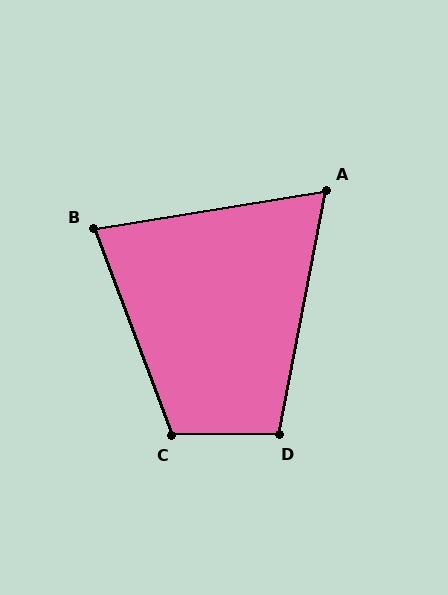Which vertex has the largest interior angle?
C, at approximately 110 degrees.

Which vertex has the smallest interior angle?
A, at approximately 70 degrees.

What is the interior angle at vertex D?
Approximately 101 degrees (obtuse).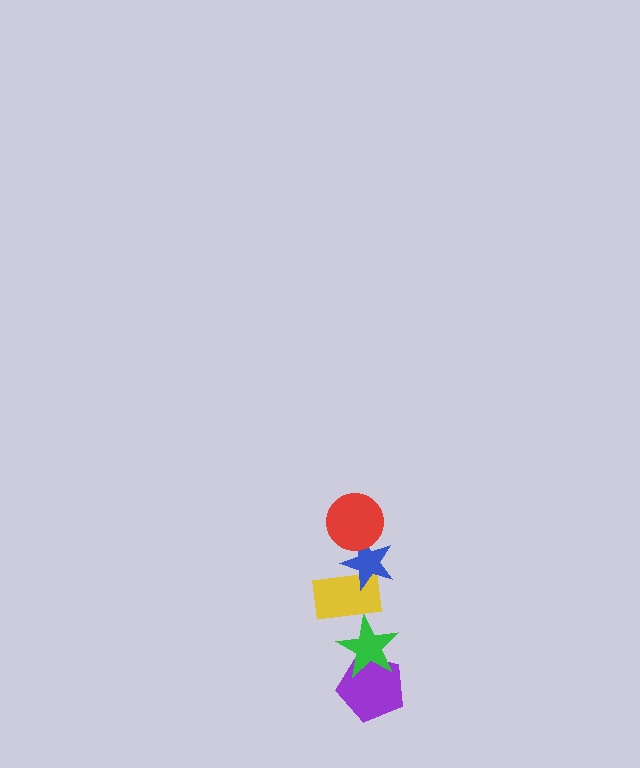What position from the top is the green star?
The green star is 4th from the top.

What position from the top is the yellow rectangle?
The yellow rectangle is 3rd from the top.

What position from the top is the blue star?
The blue star is 2nd from the top.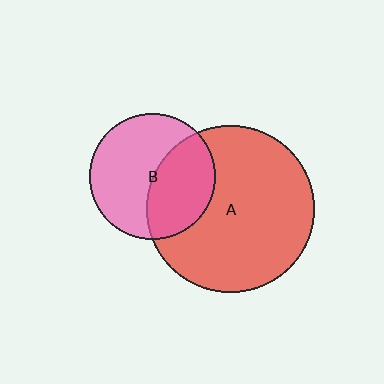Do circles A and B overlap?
Yes.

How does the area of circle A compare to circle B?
Approximately 1.7 times.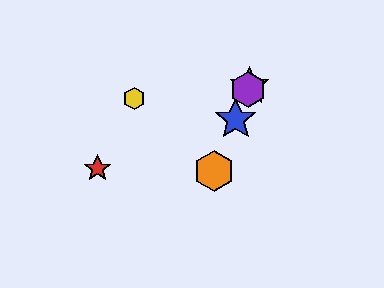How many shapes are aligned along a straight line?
4 shapes (the blue star, the green star, the purple hexagon, the orange hexagon) are aligned along a straight line.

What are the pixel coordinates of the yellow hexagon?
The yellow hexagon is at (134, 98).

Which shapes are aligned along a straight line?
The blue star, the green star, the purple hexagon, the orange hexagon are aligned along a straight line.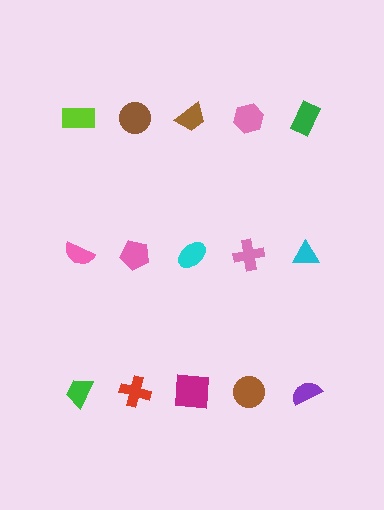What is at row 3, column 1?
A green trapezoid.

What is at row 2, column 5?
A cyan triangle.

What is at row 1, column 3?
A brown trapezoid.